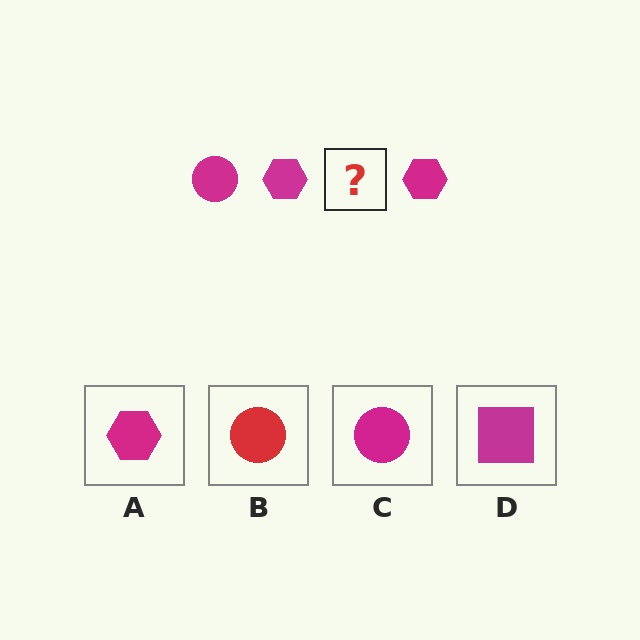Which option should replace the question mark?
Option C.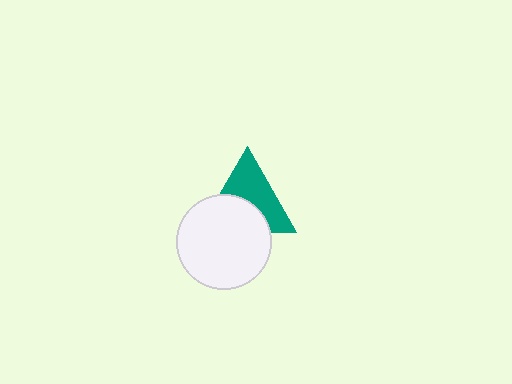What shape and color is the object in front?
The object in front is a white circle.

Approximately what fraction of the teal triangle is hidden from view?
Roughly 46% of the teal triangle is hidden behind the white circle.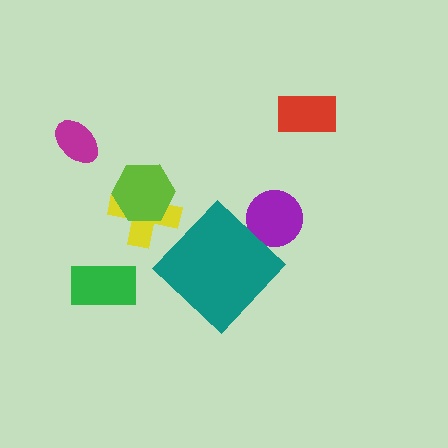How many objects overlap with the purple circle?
0 objects overlap with the purple circle.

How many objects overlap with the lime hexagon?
1 object overlaps with the lime hexagon.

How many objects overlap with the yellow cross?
1 object overlaps with the yellow cross.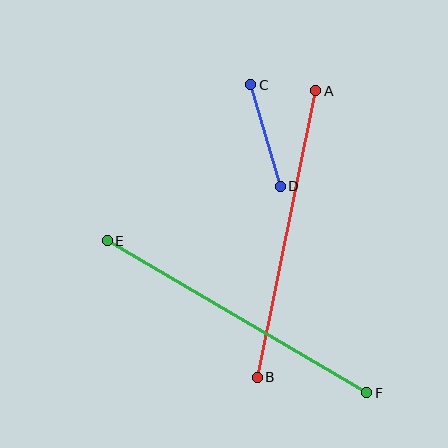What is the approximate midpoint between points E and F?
The midpoint is at approximately (237, 317) pixels.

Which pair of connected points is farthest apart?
Points E and F are farthest apart.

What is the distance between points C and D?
The distance is approximately 105 pixels.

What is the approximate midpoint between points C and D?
The midpoint is at approximately (266, 135) pixels.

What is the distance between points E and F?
The distance is approximately 301 pixels.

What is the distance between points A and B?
The distance is approximately 292 pixels.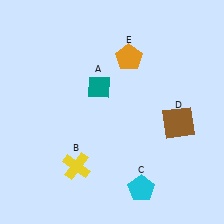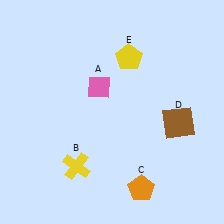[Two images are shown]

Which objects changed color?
A changed from teal to pink. C changed from cyan to orange. E changed from orange to yellow.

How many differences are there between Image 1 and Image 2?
There are 3 differences between the two images.